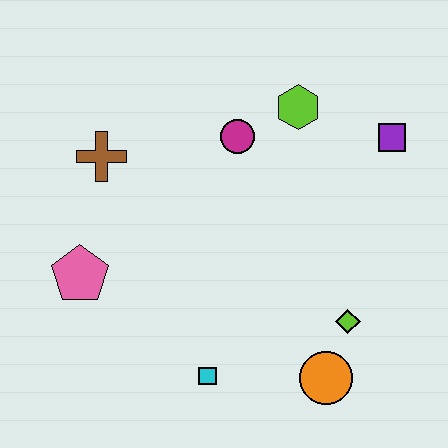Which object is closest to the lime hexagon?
The magenta circle is closest to the lime hexagon.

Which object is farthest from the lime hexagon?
The cyan square is farthest from the lime hexagon.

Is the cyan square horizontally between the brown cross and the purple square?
Yes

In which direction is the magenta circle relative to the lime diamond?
The magenta circle is above the lime diamond.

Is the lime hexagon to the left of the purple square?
Yes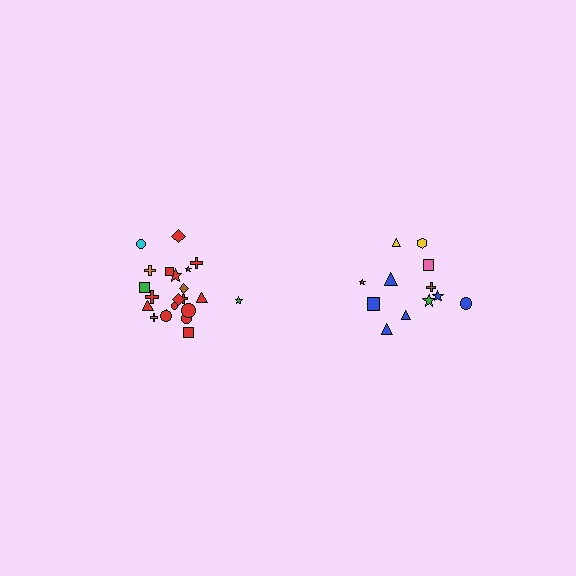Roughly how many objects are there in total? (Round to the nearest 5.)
Roughly 35 objects in total.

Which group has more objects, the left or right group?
The left group.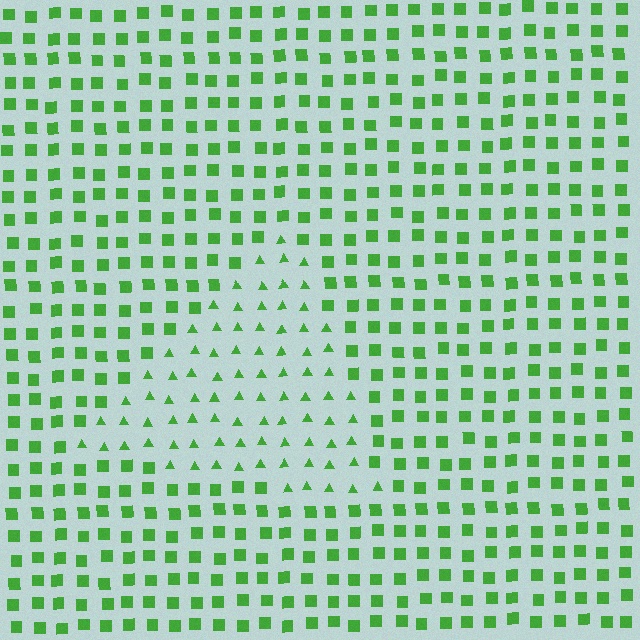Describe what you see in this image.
The image is filled with small green elements arranged in a uniform grid. A triangle-shaped region contains triangles, while the surrounding area contains squares. The boundary is defined purely by the change in element shape.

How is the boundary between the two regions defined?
The boundary is defined by a change in element shape: triangles inside vs. squares outside. All elements share the same color and spacing.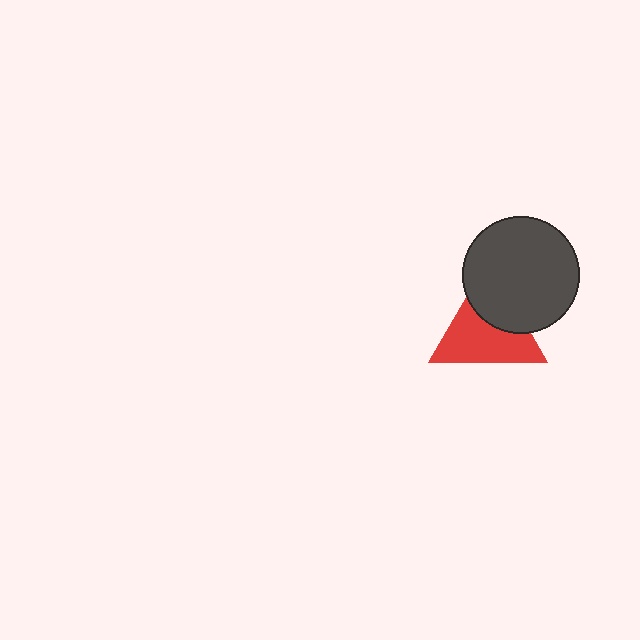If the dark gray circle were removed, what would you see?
You would see the complete red triangle.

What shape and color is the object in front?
The object in front is a dark gray circle.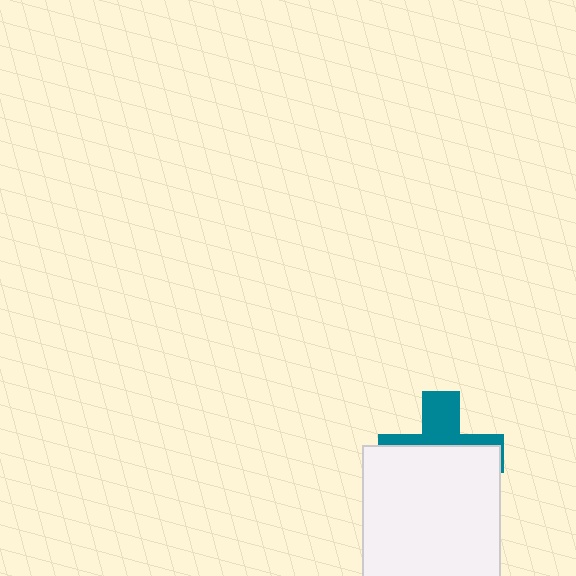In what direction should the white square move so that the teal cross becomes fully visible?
The white square should move down. That is the shortest direction to clear the overlap and leave the teal cross fully visible.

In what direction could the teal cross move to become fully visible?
The teal cross could move up. That would shift it out from behind the white square entirely.